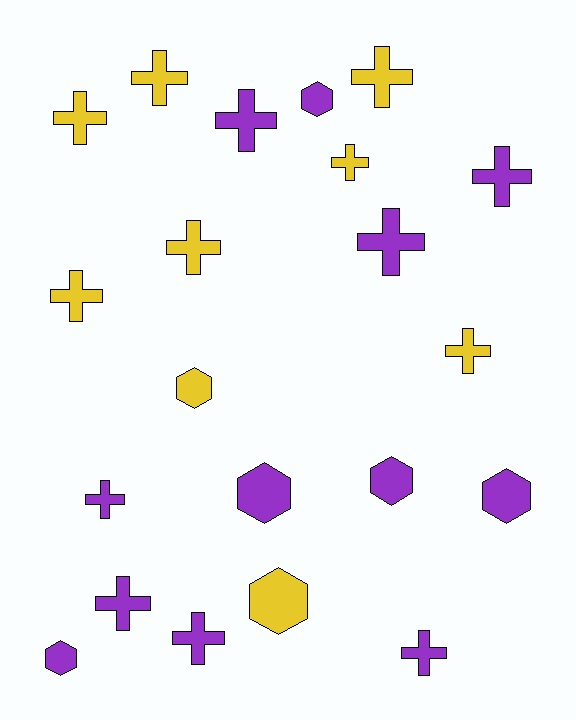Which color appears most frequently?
Purple, with 12 objects.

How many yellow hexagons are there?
There are 2 yellow hexagons.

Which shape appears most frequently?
Cross, with 14 objects.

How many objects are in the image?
There are 21 objects.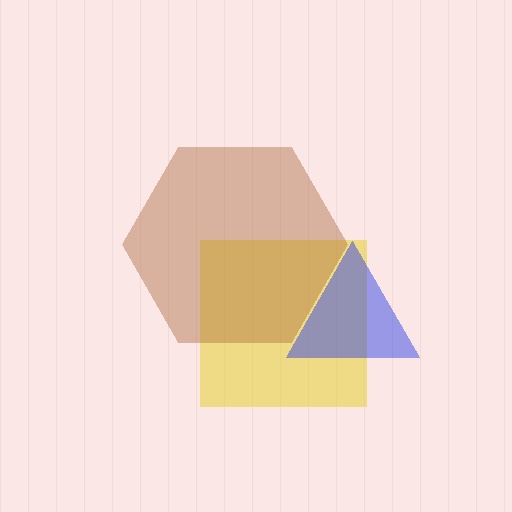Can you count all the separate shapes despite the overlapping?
Yes, there are 3 separate shapes.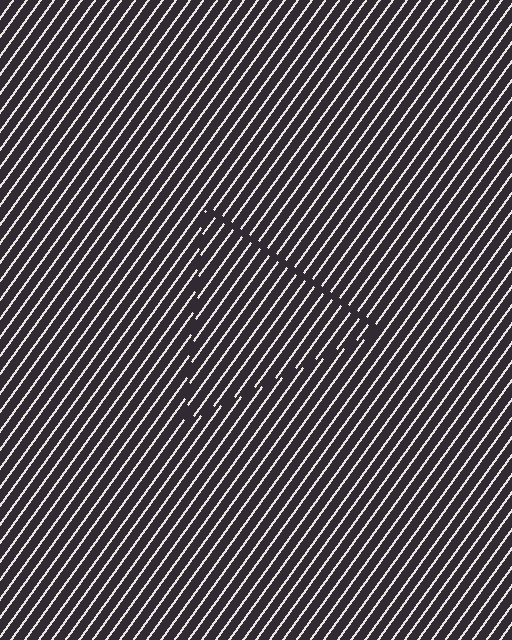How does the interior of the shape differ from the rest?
The interior of the shape contains the same grating, shifted by half a period — the contour is defined by the phase discontinuity where line-ends from the inner and outer gratings abut.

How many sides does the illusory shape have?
3 sides — the line-ends trace a triangle.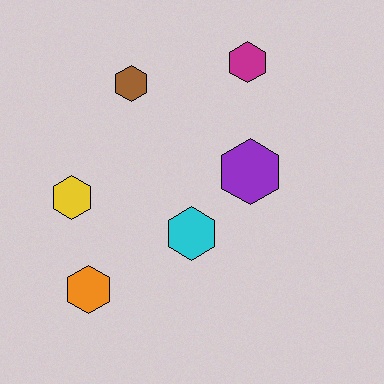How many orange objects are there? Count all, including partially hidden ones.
There is 1 orange object.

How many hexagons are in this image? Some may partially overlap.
There are 6 hexagons.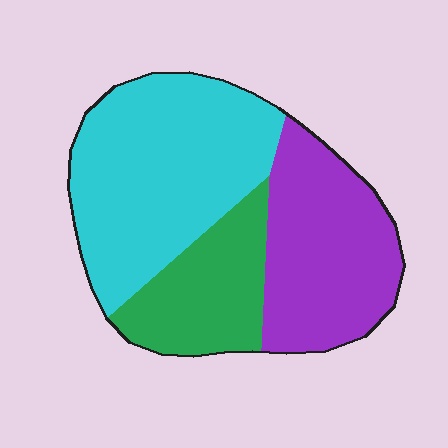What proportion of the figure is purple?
Purple covers roughly 35% of the figure.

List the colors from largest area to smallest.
From largest to smallest: cyan, purple, green.